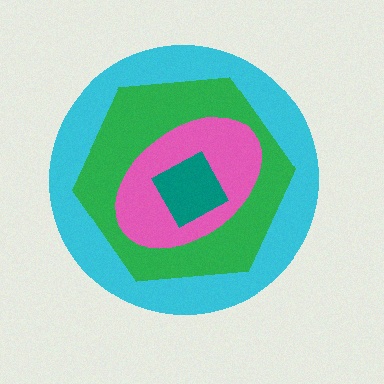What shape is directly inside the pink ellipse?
The teal square.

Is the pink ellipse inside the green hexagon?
Yes.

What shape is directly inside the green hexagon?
The pink ellipse.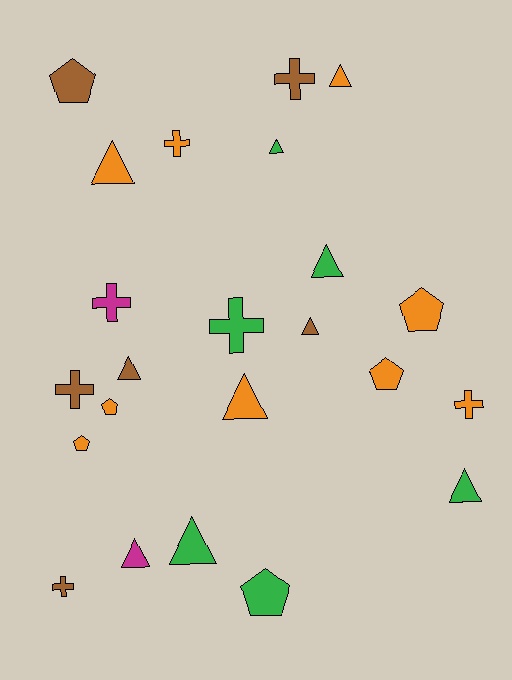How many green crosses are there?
There is 1 green cross.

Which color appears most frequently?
Orange, with 9 objects.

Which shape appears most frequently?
Triangle, with 10 objects.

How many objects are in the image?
There are 23 objects.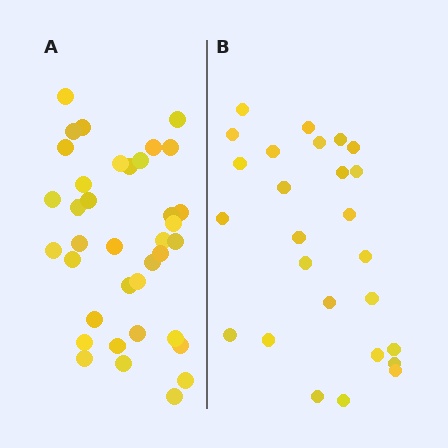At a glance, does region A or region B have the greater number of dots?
Region A (the left region) has more dots.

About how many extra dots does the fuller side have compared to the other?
Region A has roughly 12 or so more dots than region B.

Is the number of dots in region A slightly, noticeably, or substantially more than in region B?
Region A has noticeably more, but not dramatically so. The ratio is roughly 1.4 to 1.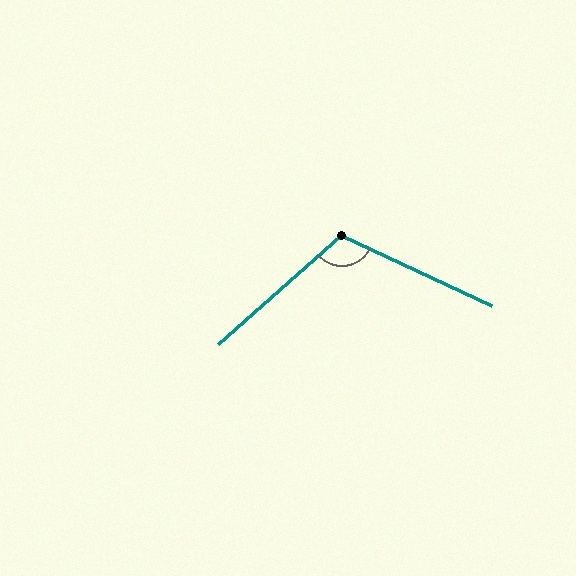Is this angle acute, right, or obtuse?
It is obtuse.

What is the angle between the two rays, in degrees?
Approximately 113 degrees.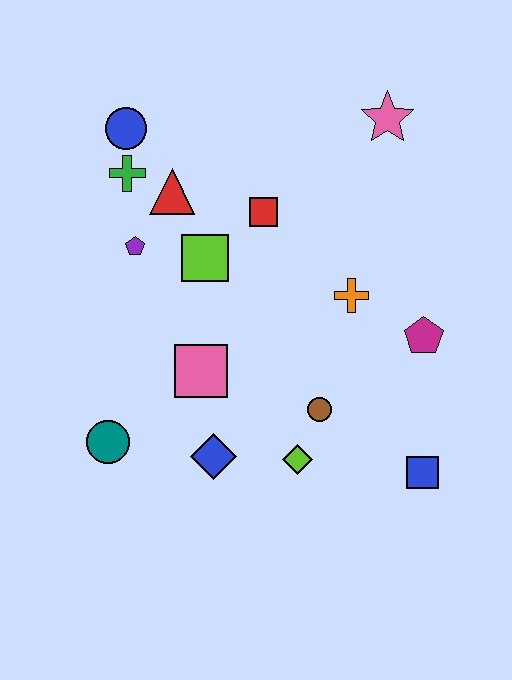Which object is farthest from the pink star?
The teal circle is farthest from the pink star.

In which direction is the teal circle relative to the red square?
The teal circle is below the red square.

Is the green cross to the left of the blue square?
Yes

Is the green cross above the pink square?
Yes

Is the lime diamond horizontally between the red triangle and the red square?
No